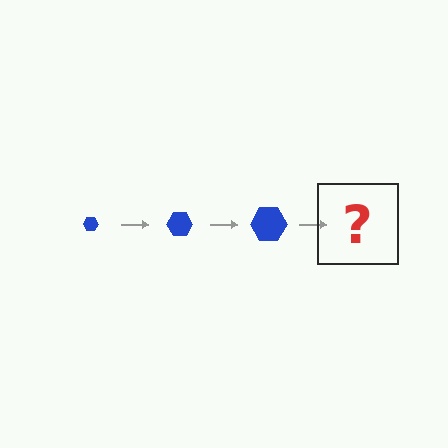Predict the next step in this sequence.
The next step is a blue hexagon, larger than the previous one.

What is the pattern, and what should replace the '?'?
The pattern is that the hexagon gets progressively larger each step. The '?' should be a blue hexagon, larger than the previous one.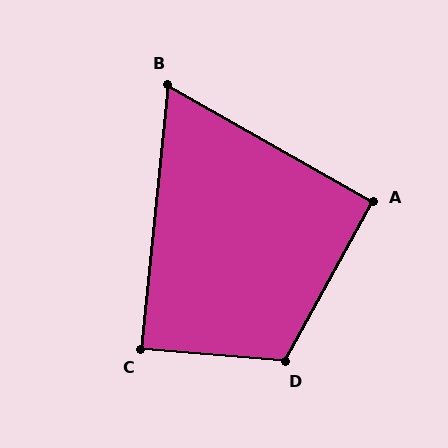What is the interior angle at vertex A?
Approximately 91 degrees (approximately right).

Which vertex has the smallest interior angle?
B, at approximately 66 degrees.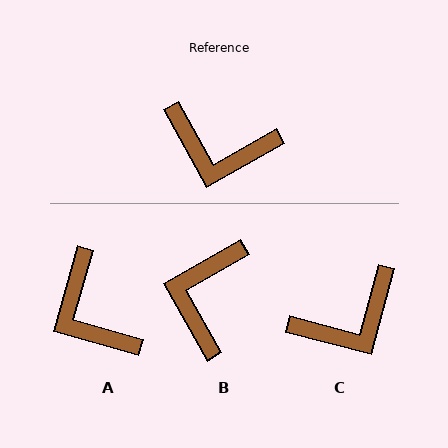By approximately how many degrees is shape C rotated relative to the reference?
Approximately 46 degrees counter-clockwise.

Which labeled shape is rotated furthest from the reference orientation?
B, about 90 degrees away.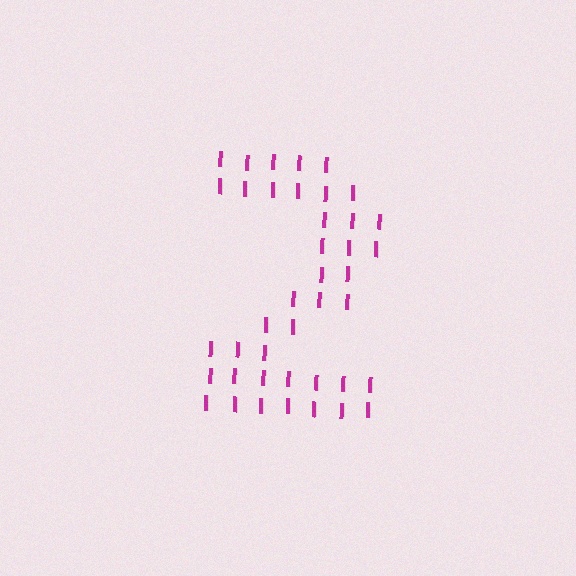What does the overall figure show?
The overall figure shows the digit 2.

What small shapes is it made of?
It is made of small letter I's.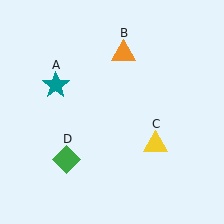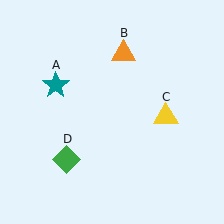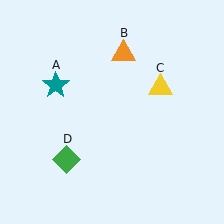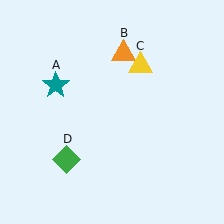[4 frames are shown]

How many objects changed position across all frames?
1 object changed position: yellow triangle (object C).